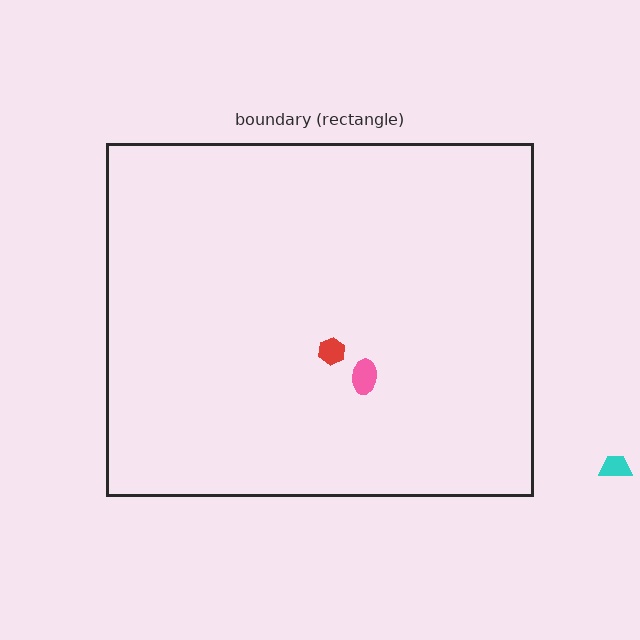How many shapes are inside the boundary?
2 inside, 1 outside.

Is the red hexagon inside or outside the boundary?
Inside.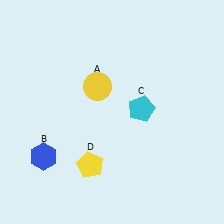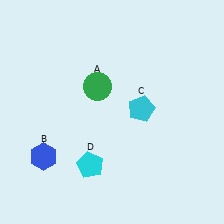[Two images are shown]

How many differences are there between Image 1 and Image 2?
There are 2 differences between the two images.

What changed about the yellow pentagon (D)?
In Image 1, D is yellow. In Image 2, it changed to cyan.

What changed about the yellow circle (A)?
In Image 1, A is yellow. In Image 2, it changed to green.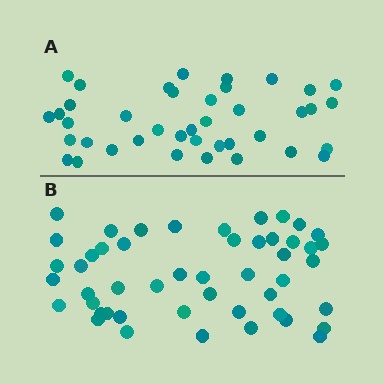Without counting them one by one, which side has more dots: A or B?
Region B (the bottom region) has more dots.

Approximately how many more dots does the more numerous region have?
Region B has roughly 8 or so more dots than region A.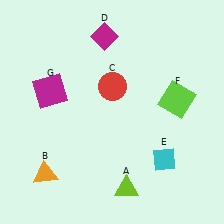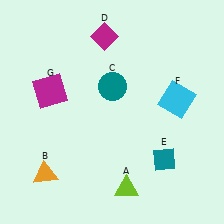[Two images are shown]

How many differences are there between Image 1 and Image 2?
There are 3 differences between the two images.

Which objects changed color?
C changed from red to teal. E changed from cyan to teal. F changed from lime to cyan.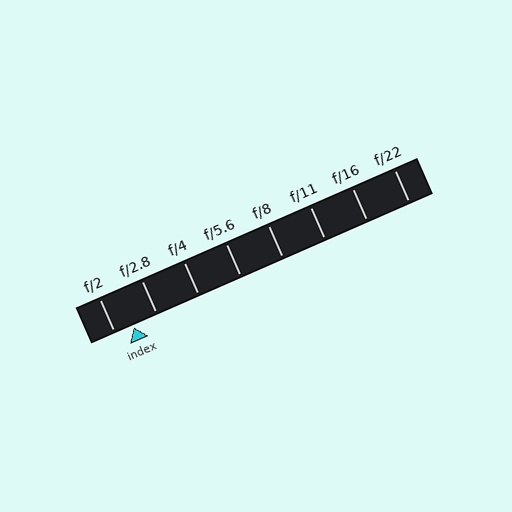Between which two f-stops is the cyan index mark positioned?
The index mark is between f/2 and f/2.8.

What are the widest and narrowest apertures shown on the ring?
The widest aperture shown is f/2 and the narrowest is f/22.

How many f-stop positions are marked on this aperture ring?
There are 8 f-stop positions marked.